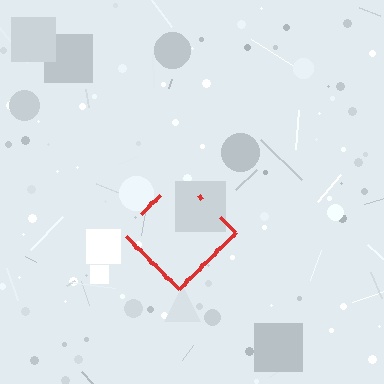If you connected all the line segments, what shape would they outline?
They would outline a diamond.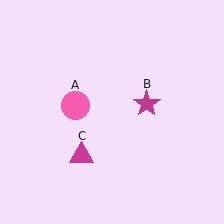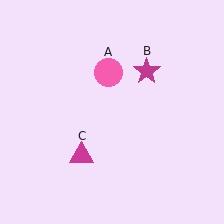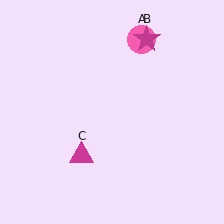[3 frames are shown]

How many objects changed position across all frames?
2 objects changed position: pink circle (object A), magenta star (object B).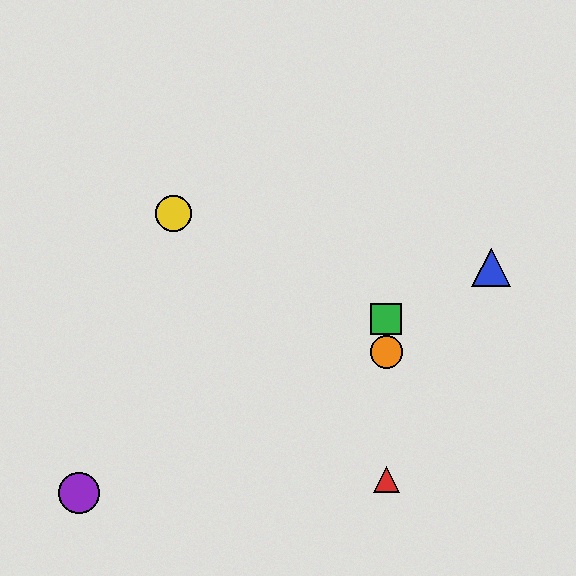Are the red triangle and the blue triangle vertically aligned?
No, the red triangle is at x≈386 and the blue triangle is at x≈491.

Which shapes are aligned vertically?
The red triangle, the green square, the orange circle are aligned vertically.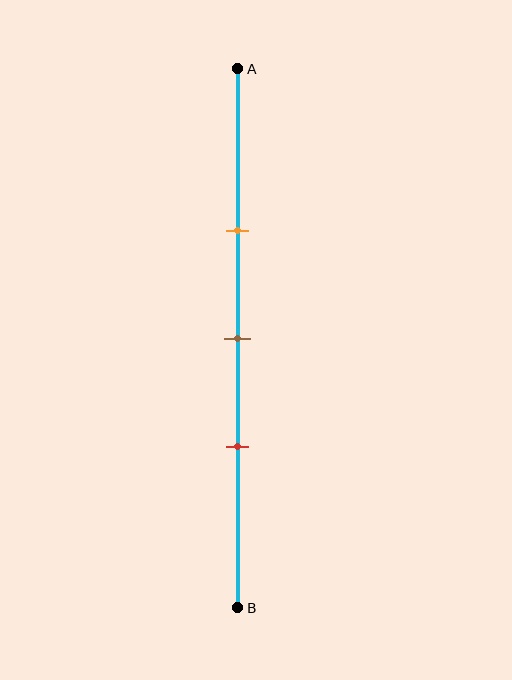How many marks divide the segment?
There are 3 marks dividing the segment.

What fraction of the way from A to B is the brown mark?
The brown mark is approximately 50% (0.5) of the way from A to B.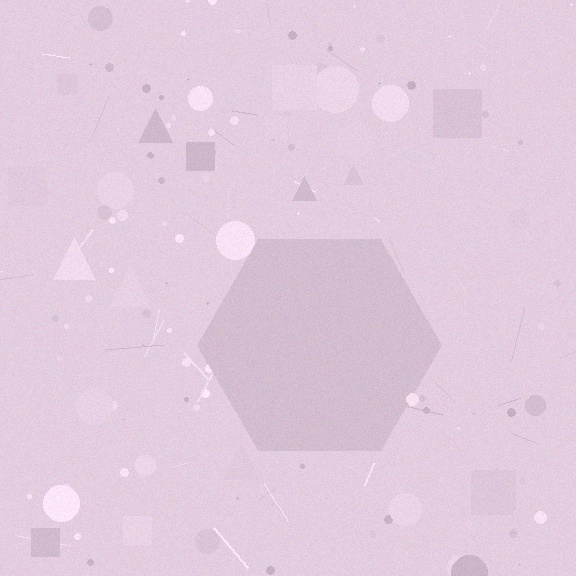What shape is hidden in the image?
A hexagon is hidden in the image.